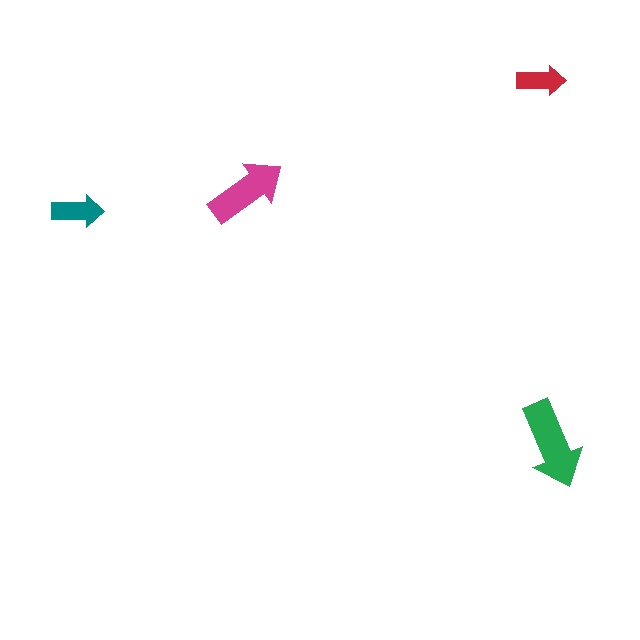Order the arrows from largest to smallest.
the green one, the magenta one, the teal one, the red one.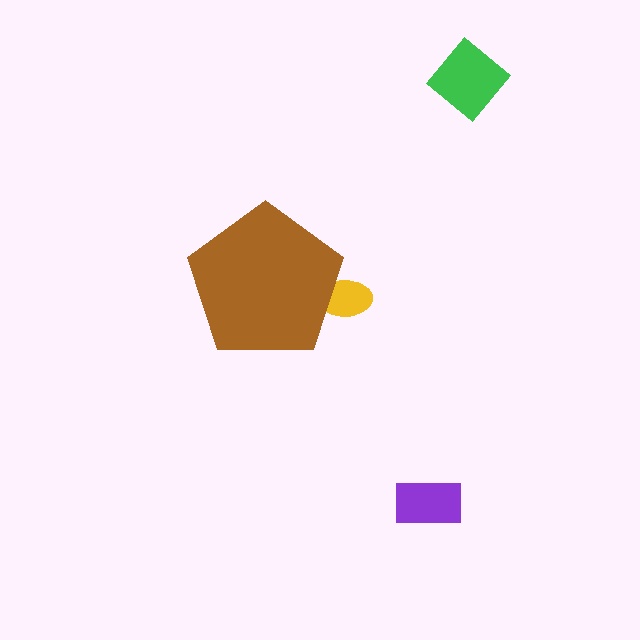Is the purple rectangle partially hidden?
No, the purple rectangle is fully visible.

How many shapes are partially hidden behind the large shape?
1 shape is partially hidden.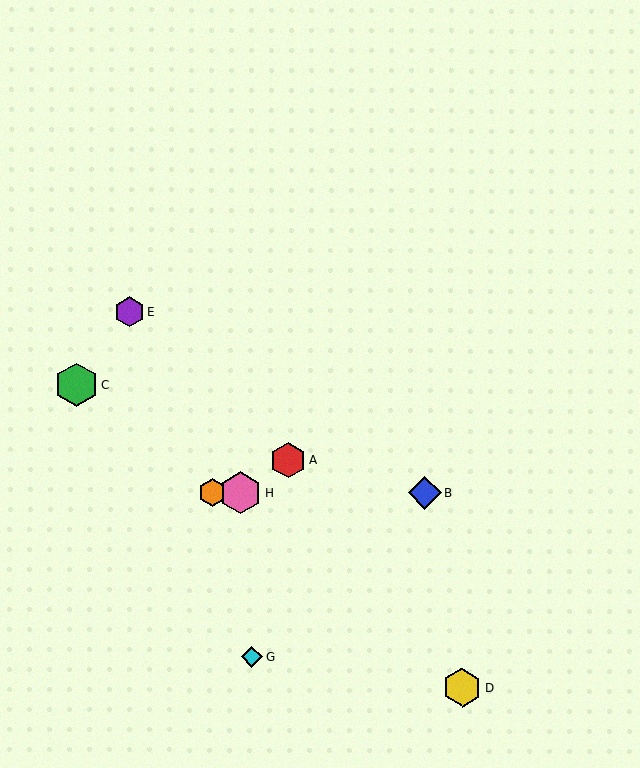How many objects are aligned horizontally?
3 objects (B, F, H) are aligned horizontally.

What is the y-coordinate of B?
Object B is at y≈493.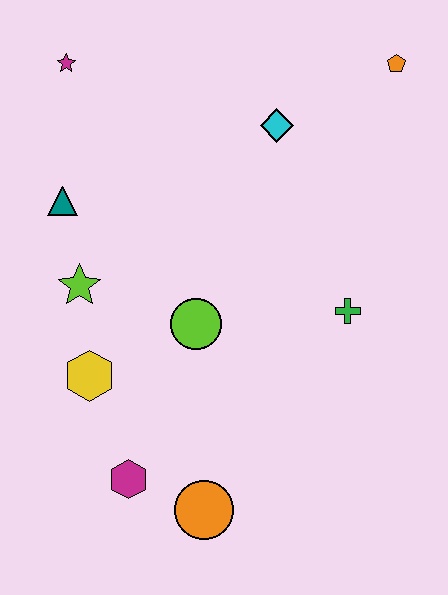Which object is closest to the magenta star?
The teal triangle is closest to the magenta star.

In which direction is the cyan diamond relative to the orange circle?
The cyan diamond is above the orange circle.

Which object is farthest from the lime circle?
The orange pentagon is farthest from the lime circle.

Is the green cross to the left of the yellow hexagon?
No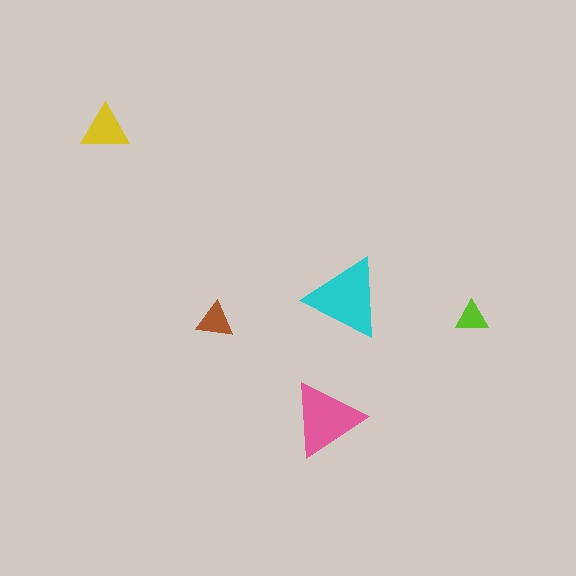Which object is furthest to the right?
The lime triangle is rightmost.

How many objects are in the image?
There are 5 objects in the image.